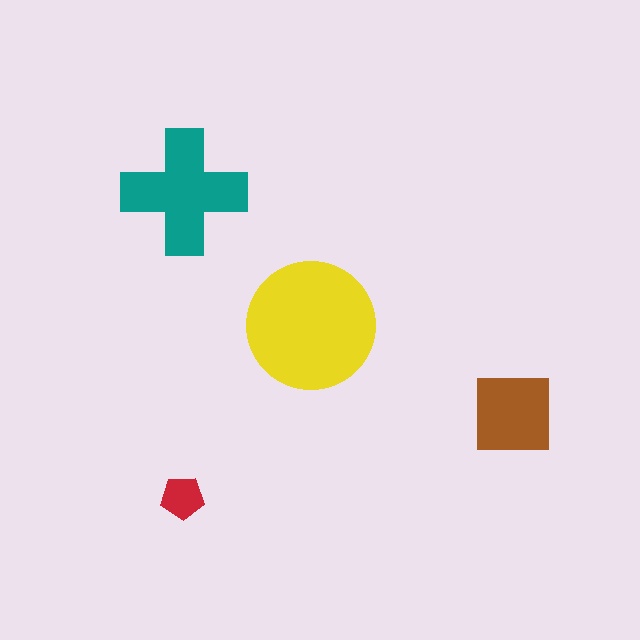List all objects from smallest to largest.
The red pentagon, the brown square, the teal cross, the yellow circle.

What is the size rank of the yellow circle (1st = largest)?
1st.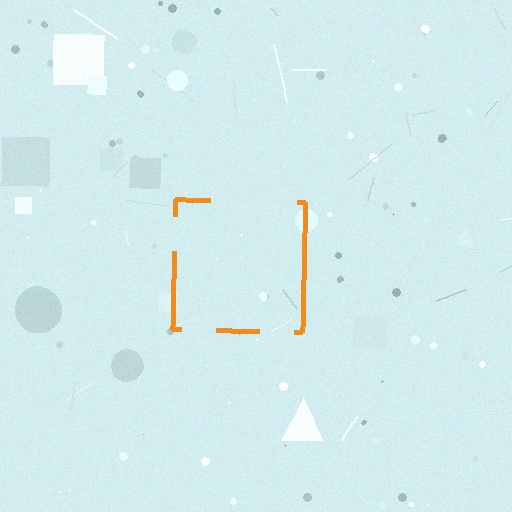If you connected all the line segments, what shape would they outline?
They would outline a square.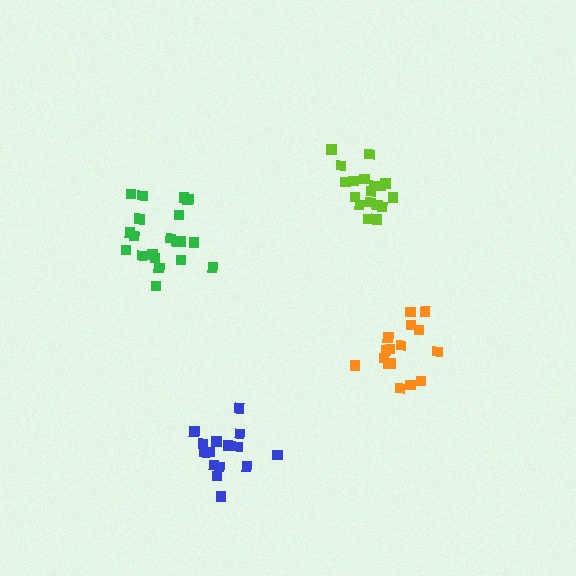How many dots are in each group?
Group 1: 16 dots, Group 2: 21 dots, Group 3: 18 dots, Group 4: 15 dots (70 total).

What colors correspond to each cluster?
The clusters are colored: orange, green, lime, blue.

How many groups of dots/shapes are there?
There are 4 groups.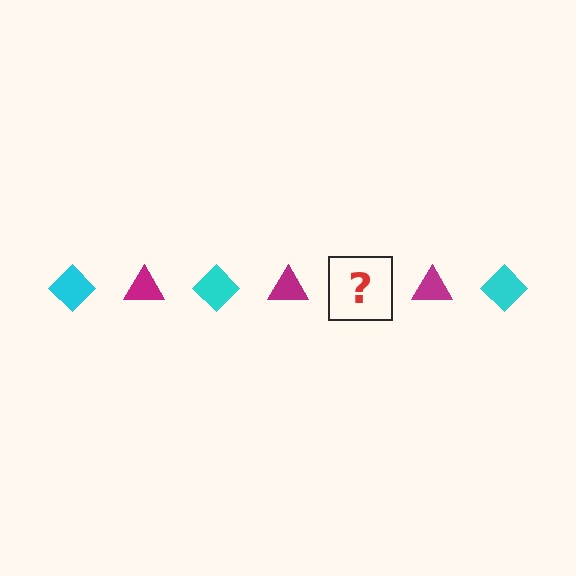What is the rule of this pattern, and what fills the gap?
The rule is that the pattern alternates between cyan diamond and magenta triangle. The gap should be filled with a cyan diamond.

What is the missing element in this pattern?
The missing element is a cyan diamond.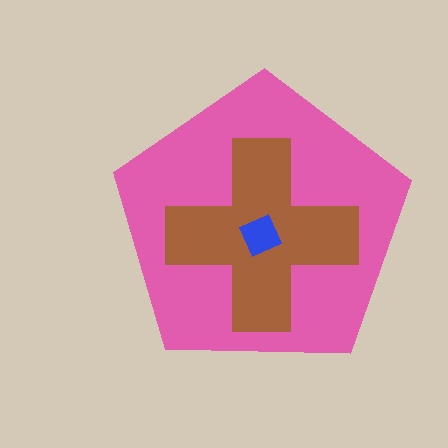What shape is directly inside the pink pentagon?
The brown cross.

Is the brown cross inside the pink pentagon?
Yes.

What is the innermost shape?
The blue diamond.